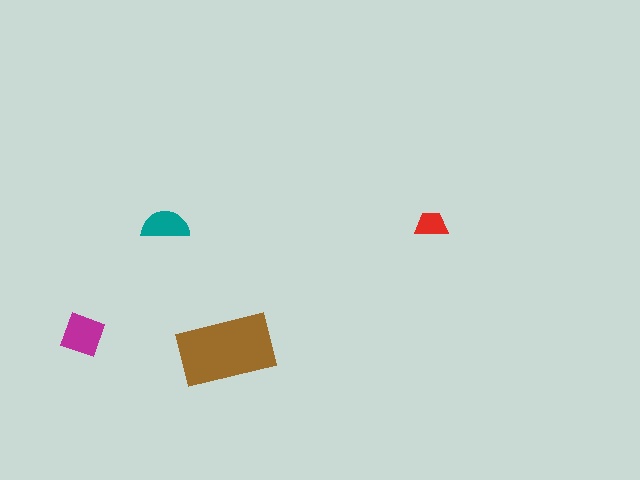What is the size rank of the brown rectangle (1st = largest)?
1st.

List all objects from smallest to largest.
The red trapezoid, the teal semicircle, the magenta square, the brown rectangle.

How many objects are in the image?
There are 4 objects in the image.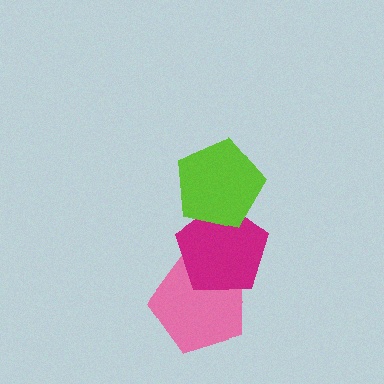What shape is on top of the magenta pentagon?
The lime pentagon is on top of the magenta pentagon.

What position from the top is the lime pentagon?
The lime pentagon is 1st from the top.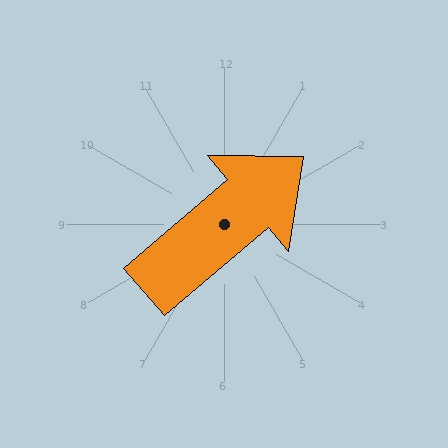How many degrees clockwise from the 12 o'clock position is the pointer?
Approximately 50 degrees.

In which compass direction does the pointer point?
Northeast.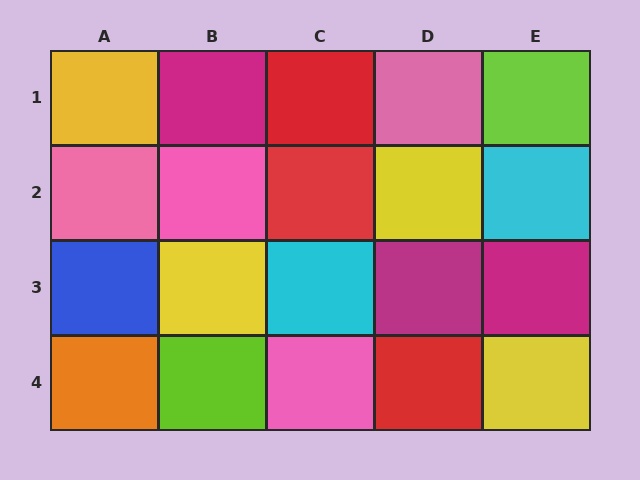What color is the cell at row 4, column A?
Orange.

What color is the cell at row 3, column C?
Cyan.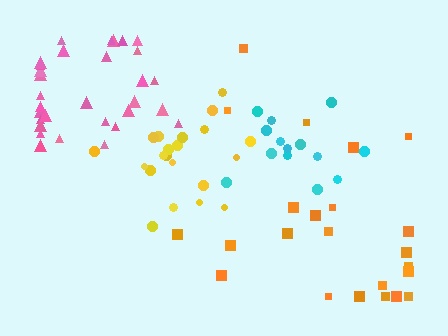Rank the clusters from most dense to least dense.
cyan, pink, yellow, orange.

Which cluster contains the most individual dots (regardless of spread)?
Pink (31).